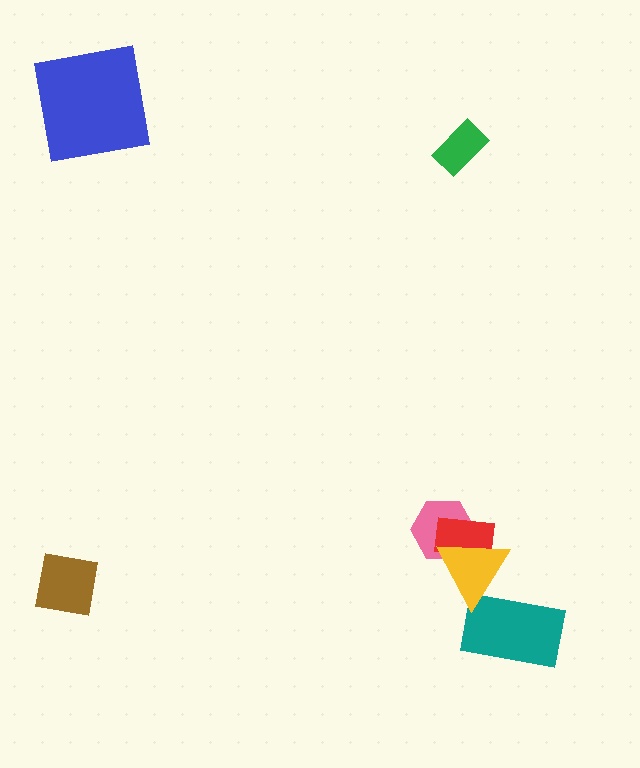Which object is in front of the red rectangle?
The yellow triangle is in front of the red rectangle.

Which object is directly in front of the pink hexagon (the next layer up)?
The red rectangle is directly in front of the pink hexagon.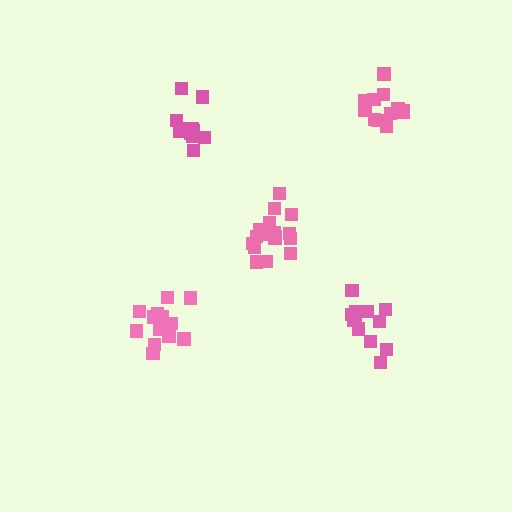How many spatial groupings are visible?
There are 5 spatial groupings.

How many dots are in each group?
Group 1: 12 dots, Group 2: 12 dots, Group 3: 18 dots, Group 4: 12 dots, Group 5: 14 dots (68 total).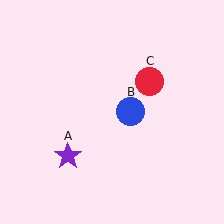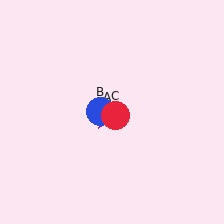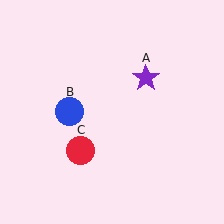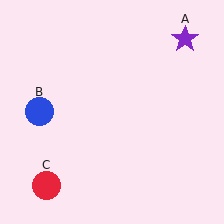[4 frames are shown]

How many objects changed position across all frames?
3 objects changed position: purple star (object A), blue circle (object B), red circle (object C).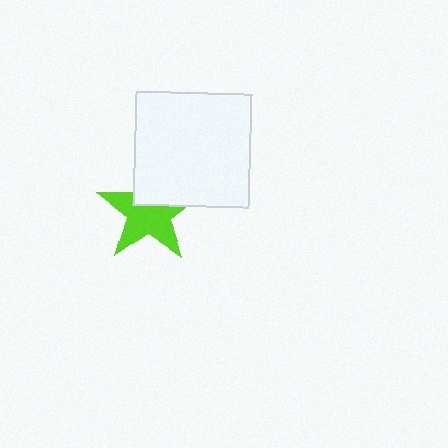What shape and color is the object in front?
The object in front is a white rectangle.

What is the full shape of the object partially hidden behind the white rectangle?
The partially hidden object is a lime star.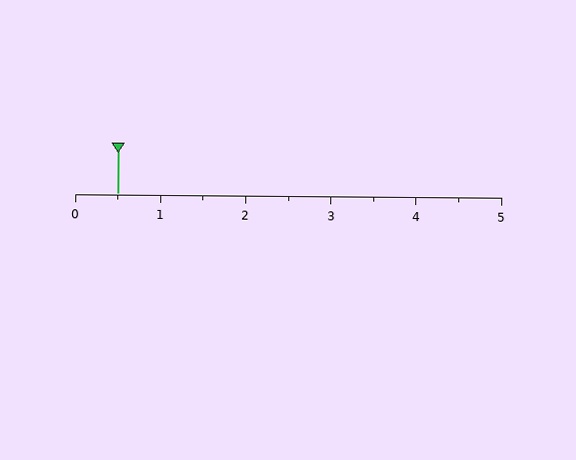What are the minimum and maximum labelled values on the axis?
The axis runs from 0 to 5.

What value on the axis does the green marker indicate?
The marker indicates approximately 0.5.